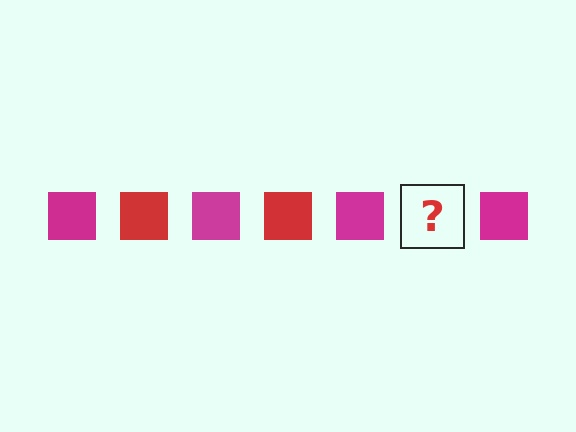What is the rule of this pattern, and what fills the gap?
The rule is that the pattern cycles through magenta, red squares. The gap should be filled with a red square.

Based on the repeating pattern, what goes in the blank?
The blank should be a red square.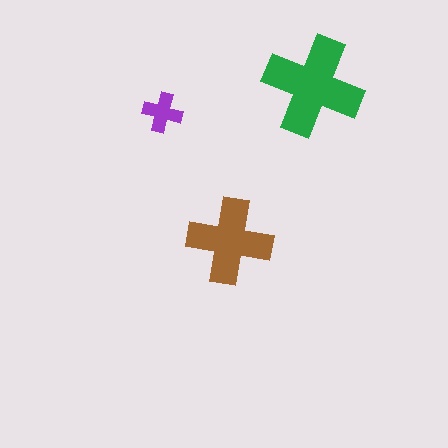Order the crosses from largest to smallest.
the green one, the brown one, the purple one.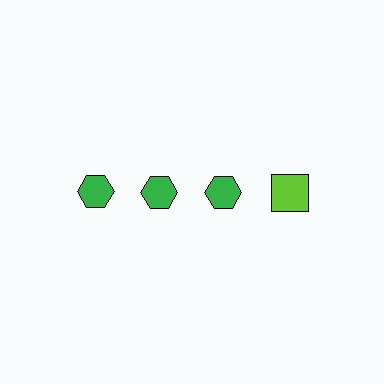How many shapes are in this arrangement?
There are 4 shapes arranged in a grid pattern.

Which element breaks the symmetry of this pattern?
The lime square in the top row, second from right column breaks the symmetry. All other shapes are green hexagons.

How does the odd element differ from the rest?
It differs in both color (lime instead of green) and shape (square instead of hexagon).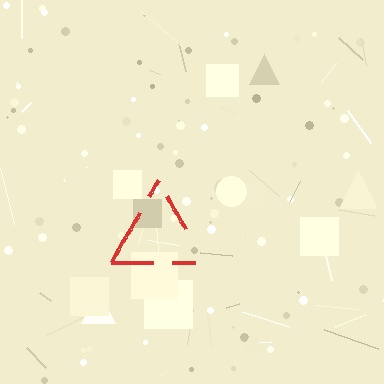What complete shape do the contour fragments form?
The contour fragments form a triangle.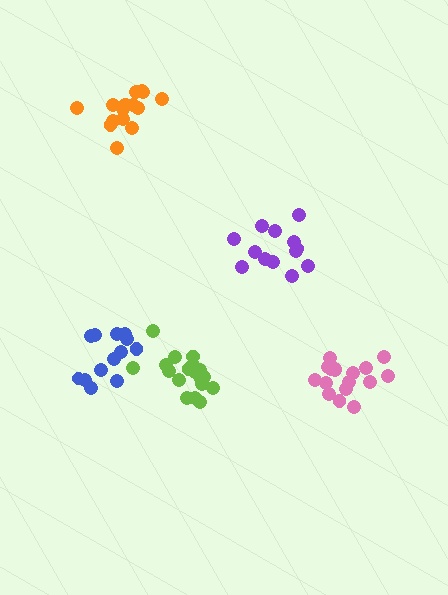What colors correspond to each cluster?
The clusters are colored: pink, orange, lime, blue, purple.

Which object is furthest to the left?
The blue cluster is leftmost.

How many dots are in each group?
Group 1: 17 dots, Group 2: 17 dots, Group 3: 18 dots, Group 4: 13 dots, Group 5: 13 dots (78 total).